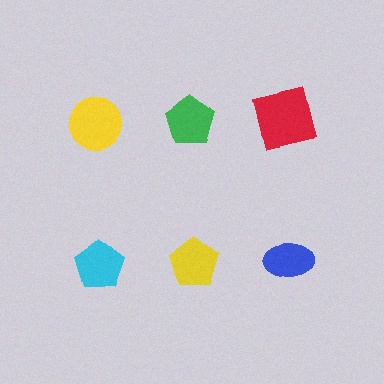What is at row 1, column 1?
A yellow circle.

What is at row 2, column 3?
A blue ellipse.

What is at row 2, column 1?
A cyan pentagon.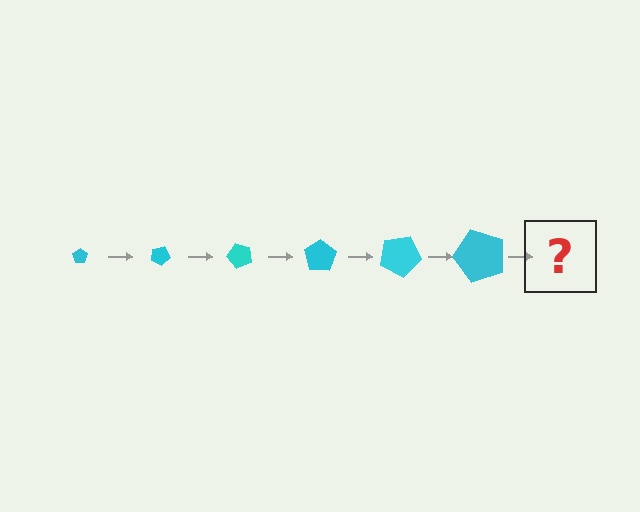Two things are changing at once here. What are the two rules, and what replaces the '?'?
The two rules are that the pentagon grows larger each step and it rotates 25 degrees each step. The '?' should be a pentagon, larger than the previous one and rotated 150 degrees from the start.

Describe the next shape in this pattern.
It should be a pentagon, larger than the previous one and rotated 150 degrees from the start.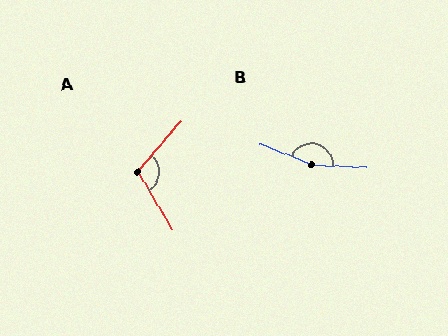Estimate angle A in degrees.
Approximately 108 degrees.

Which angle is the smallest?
A, at approximately 108 degrees.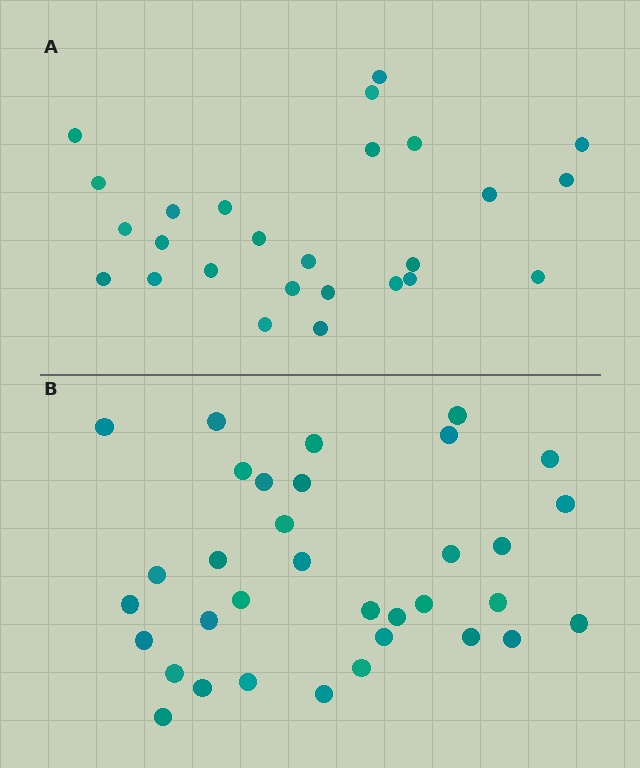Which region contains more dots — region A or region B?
Region B (the bottom region) has more dots.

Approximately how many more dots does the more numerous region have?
Region B has roughly 8 or so more dots than region A.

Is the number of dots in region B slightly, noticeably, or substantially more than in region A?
Region B has noticeably more, but not dramatically so. The ratio is roughly 1.3 to 1.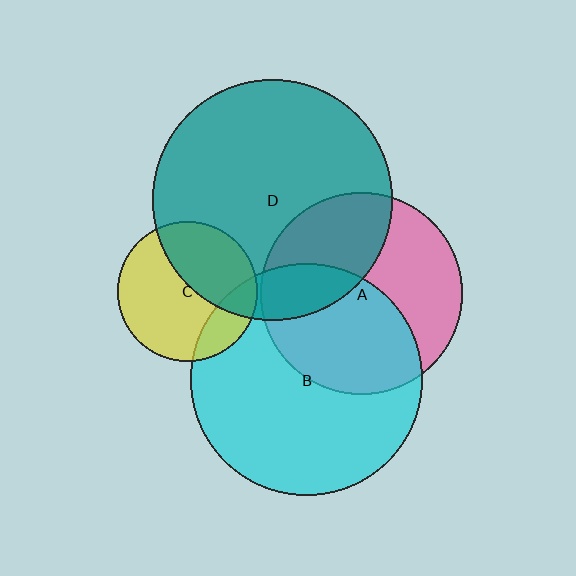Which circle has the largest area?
Circle D (teal).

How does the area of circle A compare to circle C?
Approximately 2.1 times.